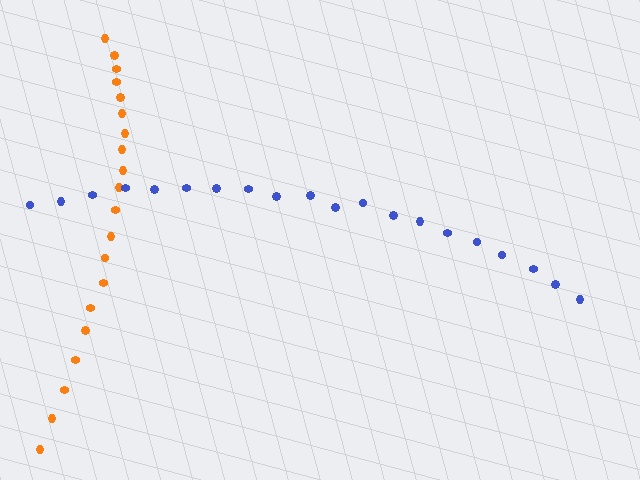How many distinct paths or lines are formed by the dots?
There are 2 distinct paths.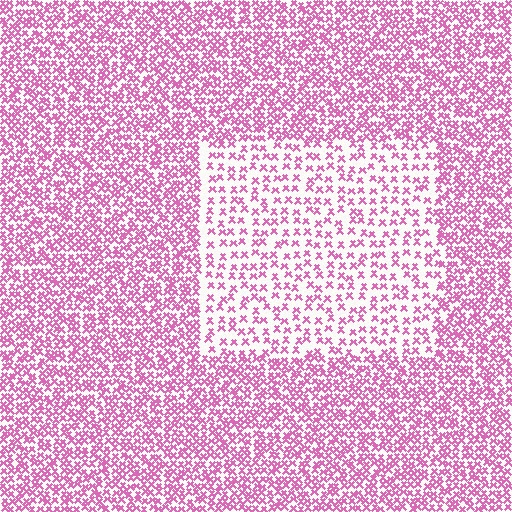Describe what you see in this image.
The image contains small pink elements arranged at two different densities. A rectangle-shaped region is visible where the elements are less densely packed than the surrounding area.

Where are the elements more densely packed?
The elements are more densely packed outside the rectangle boundary.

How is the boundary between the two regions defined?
The boundary is defined by a change in element density (approximately 2.1x ratio). All elements are the same color, size, and shape.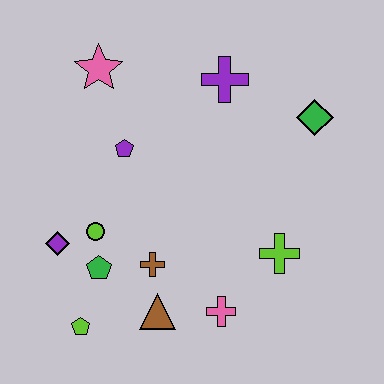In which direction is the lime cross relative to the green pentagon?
The lime cross is to the right of the green pentagon.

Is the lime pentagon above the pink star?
No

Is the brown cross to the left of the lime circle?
No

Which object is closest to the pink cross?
The brown triangle is closest to the pink cross.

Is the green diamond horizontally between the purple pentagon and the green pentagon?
No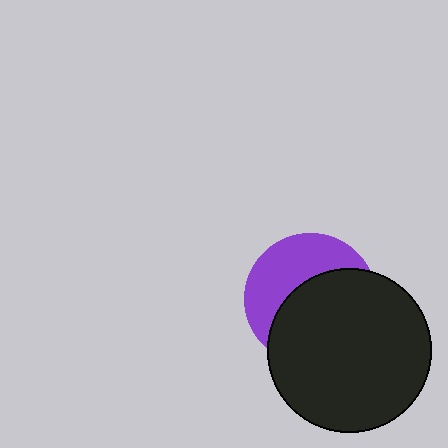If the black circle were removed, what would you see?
You would see the complete purple circle.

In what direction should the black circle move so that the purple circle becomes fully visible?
The black circle should move toward the lower-right. That is the shortest direction to clear the overlap and leave the purple circle fully visible.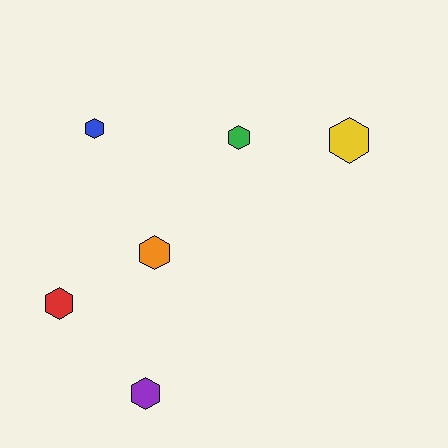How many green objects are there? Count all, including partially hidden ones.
There is 1 green object.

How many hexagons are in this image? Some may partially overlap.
There are 6 hexagons.